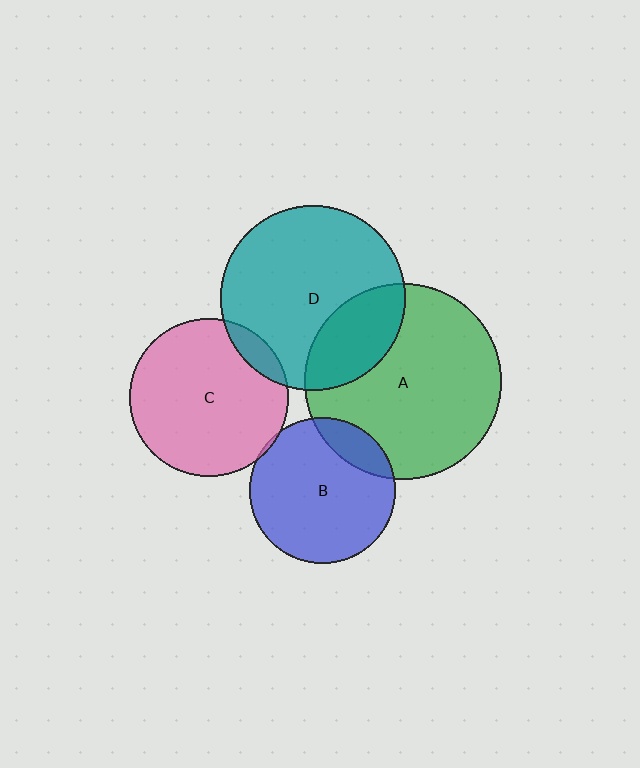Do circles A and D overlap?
Yes.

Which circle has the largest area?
Circle A (green).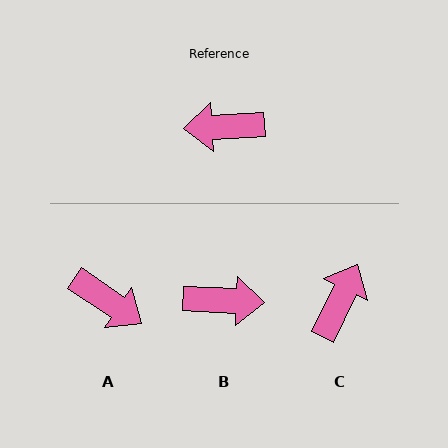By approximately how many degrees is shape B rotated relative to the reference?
Approximately 174 degrees counter-clockwise.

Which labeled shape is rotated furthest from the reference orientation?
B, about 174 degrees away.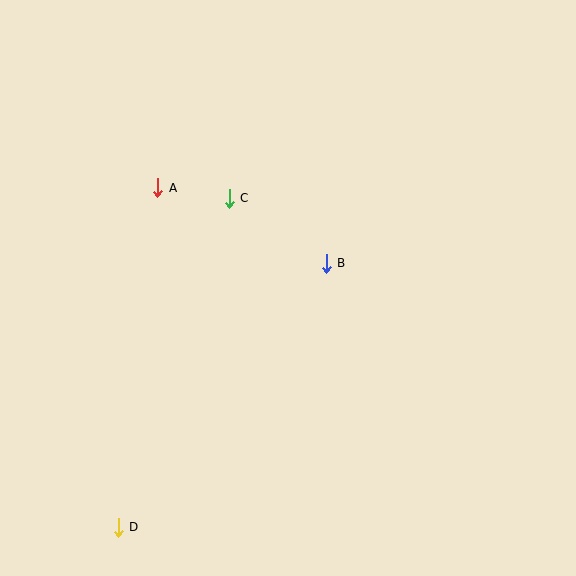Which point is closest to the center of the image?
Point B at (326, 263) is closest to the center.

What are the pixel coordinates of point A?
Point A is at (158, 188).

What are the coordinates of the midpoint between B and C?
The midpoint between B and C is at (278, 231).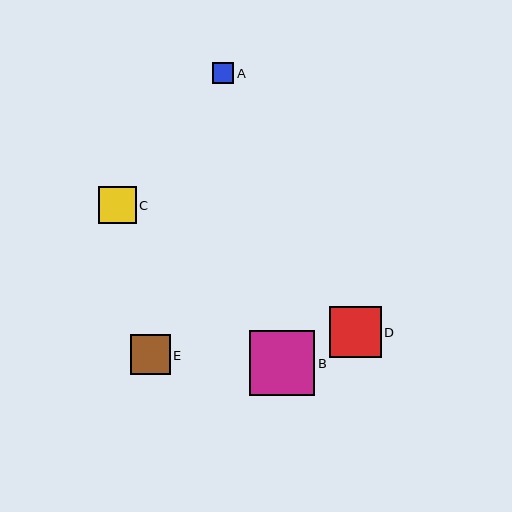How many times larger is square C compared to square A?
Square C is approximately 1.8 times the size of square A.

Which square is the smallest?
Square A is the smallest with a size of approximately 21 pixels.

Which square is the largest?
Square B is the largest with a size of approximately 65 pixels.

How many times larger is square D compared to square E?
Square D is approximately 1.3 times the size of square E.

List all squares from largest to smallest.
From largest to smallest: B, D, E, C, A.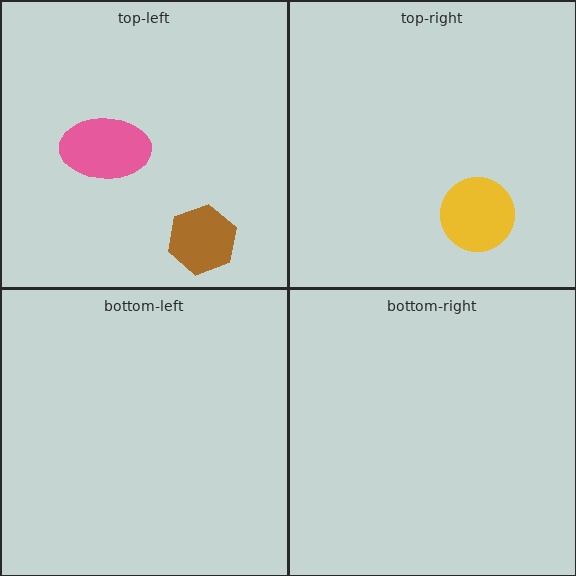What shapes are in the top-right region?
The yellow circle.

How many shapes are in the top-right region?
1.